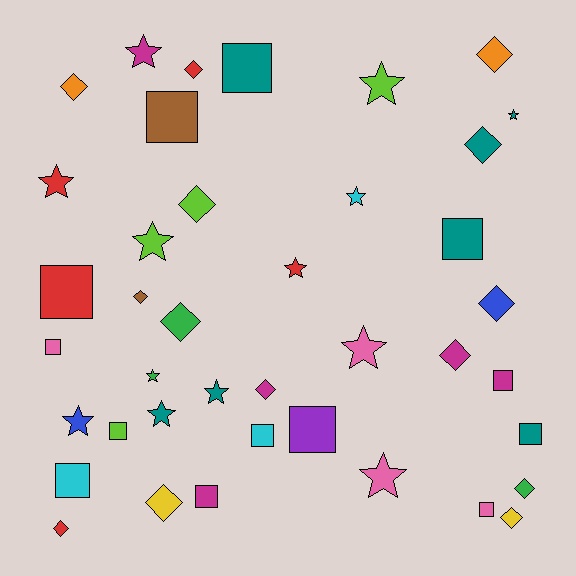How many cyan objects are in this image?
There are 3 cyan objects.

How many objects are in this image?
There are 40 objects.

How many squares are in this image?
There are 13 squares.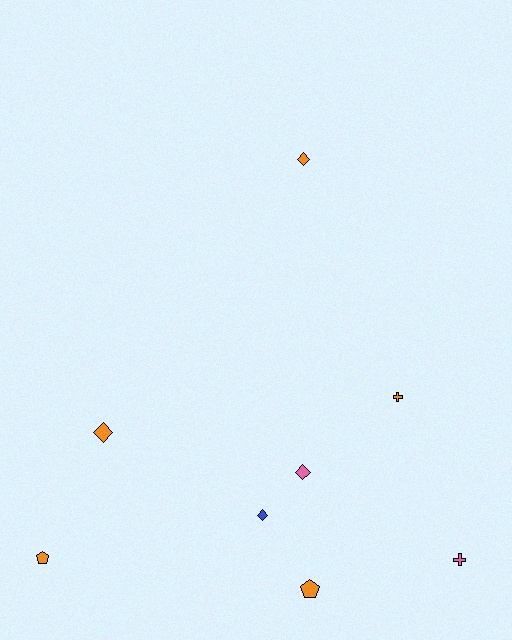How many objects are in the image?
There are 8 objects.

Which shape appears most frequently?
Diamond, with 4 objects.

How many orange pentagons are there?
There are 2 orange pentagons.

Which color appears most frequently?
Orange, with 5 objects.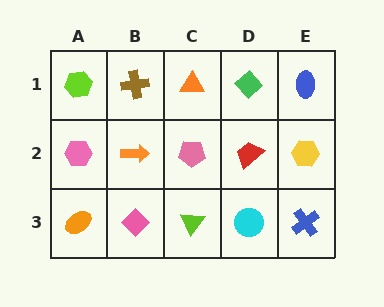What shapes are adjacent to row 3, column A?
A pink hexagon (row 2, column A), a pink diamond (row 3, column B).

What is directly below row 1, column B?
An orange arrow.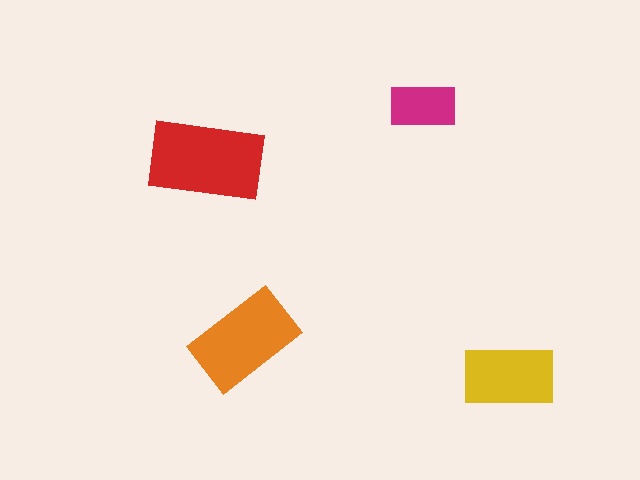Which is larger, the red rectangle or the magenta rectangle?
The red one.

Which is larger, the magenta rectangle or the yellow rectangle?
The yellow one.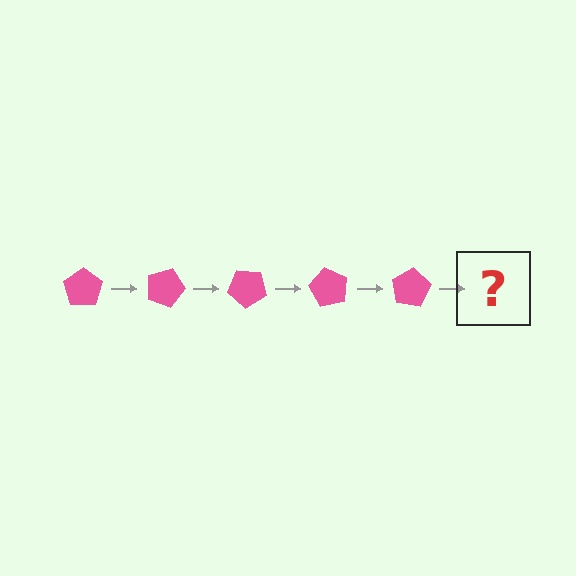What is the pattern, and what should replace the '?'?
The pattern is that the pentagon rotates 20 degrees each step. The '?' should be a pink pentagon rotated 100 degrees.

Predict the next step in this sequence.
The next step is a pink pentagon rotated 100 degrees.